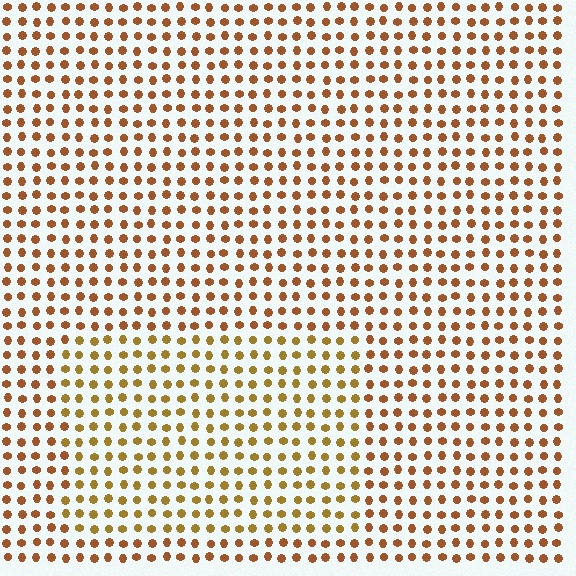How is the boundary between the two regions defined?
The boundary is defined purely by a slight shift in hue (about 22 degrees). Spacing, size, and orientation are identical on both sides.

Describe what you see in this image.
The image is filled with small brown elements in a uniform arrangement. A rectangle-shaped region is visible where the elements are tinted to a slightly different hue, forming a subtle color boundary.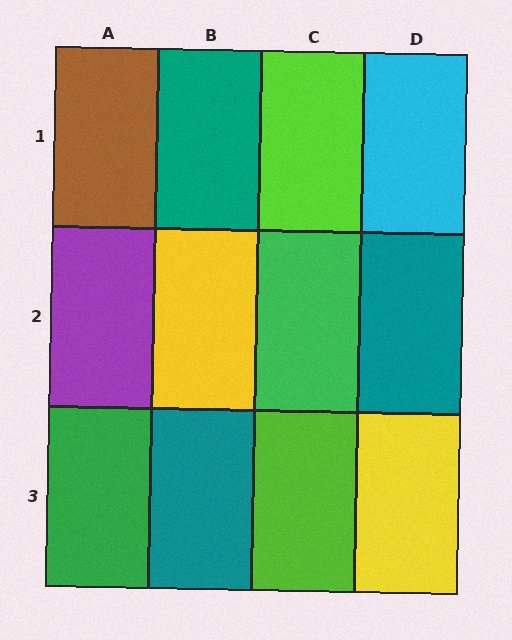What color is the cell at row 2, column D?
Teal.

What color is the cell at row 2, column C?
Green.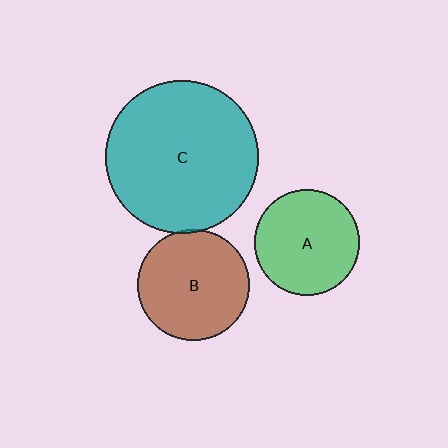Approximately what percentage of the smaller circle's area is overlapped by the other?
Approximately 5%.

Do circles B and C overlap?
Yes.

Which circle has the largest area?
Circle C (teal).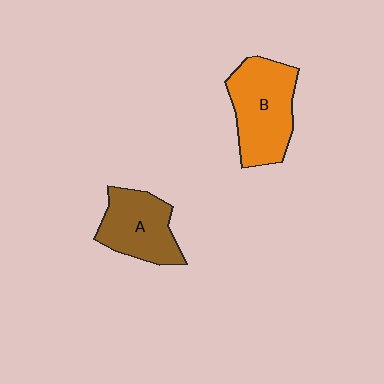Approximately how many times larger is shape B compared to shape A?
Approximately 1.3 times.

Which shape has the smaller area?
Shape A (brown).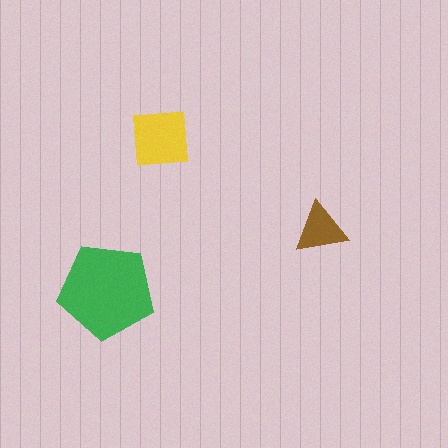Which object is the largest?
The green pentagon.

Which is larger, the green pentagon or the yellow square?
The green pentagon.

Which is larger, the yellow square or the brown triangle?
The yellow square.